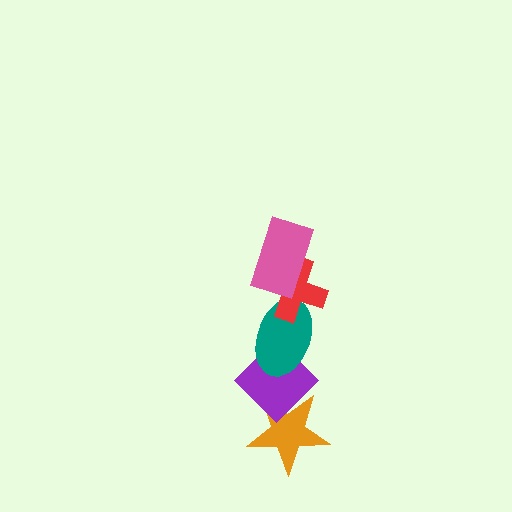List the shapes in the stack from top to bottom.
From top to bottom: the pink rectangle, the red cross, the teal ellipse, the purple diamond, the orange star.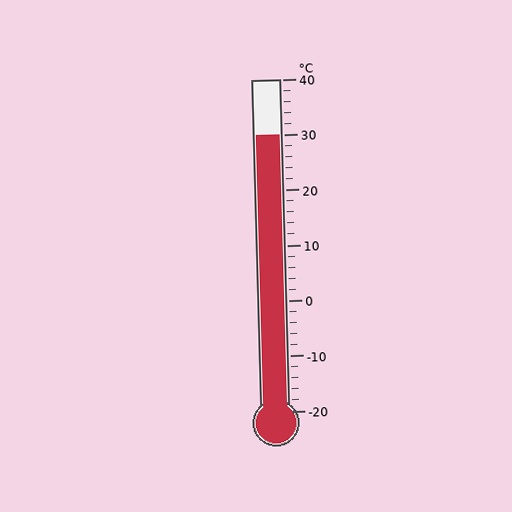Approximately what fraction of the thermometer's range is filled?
The thermometer is filled to approximately 85% of its range.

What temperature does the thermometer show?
The thermometer shows approximately 30°C.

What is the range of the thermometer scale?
The thermometer scale ranges from -20°C to 40°C.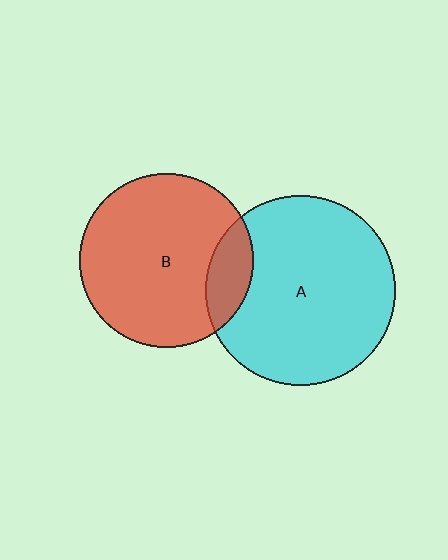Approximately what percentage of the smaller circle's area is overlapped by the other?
Approximately 15%.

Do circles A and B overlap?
Yes.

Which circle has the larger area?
Circle A (cyan).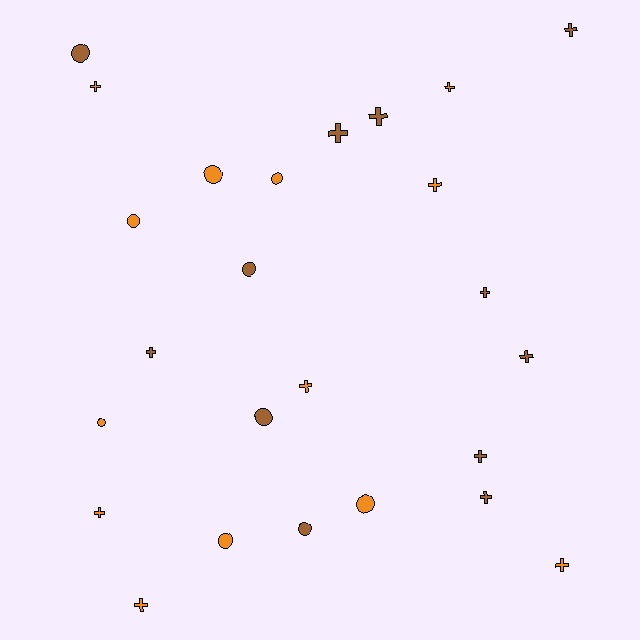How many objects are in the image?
There are 25 objects.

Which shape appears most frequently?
Cross, with 15 objects.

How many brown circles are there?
There are 4 brown circles.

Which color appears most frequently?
Orange, with 13 objects.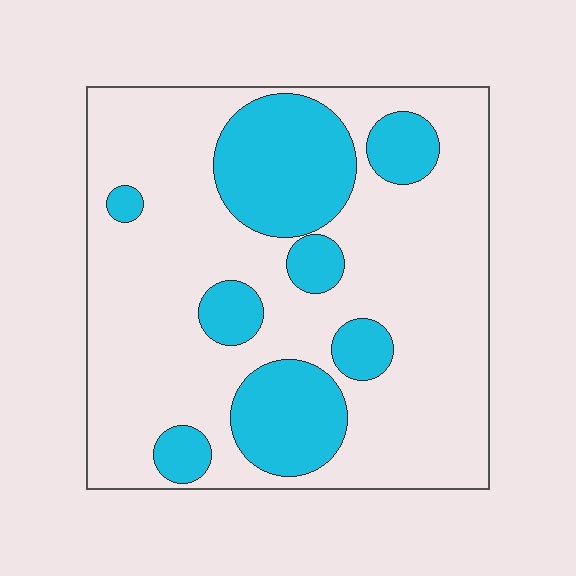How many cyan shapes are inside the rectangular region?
8.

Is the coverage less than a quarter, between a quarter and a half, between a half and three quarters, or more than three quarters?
Between a quarter and a half.